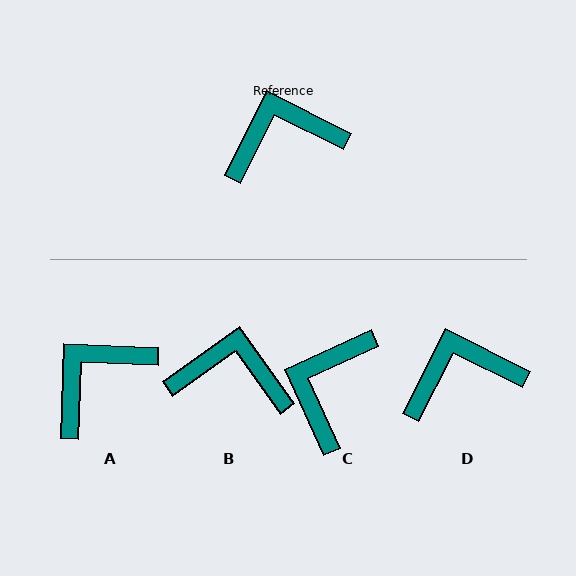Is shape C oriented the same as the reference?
No, it is off by about 51 degrees.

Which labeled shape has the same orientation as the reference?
D.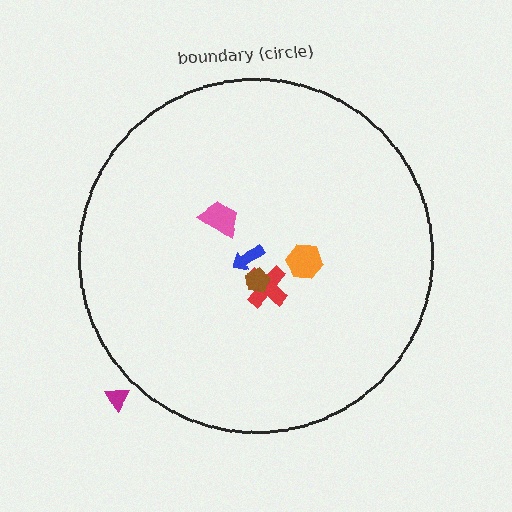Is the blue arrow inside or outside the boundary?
Inside.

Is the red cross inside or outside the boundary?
Inside.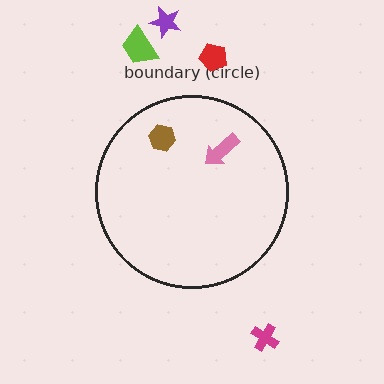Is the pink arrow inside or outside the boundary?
Inside.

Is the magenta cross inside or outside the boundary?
Outside.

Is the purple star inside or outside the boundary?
Outside.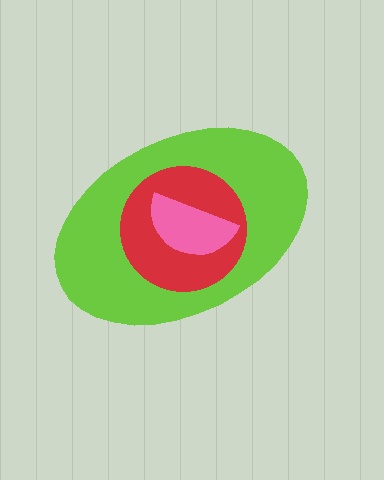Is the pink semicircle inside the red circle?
Yes.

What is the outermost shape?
The lime ellipse.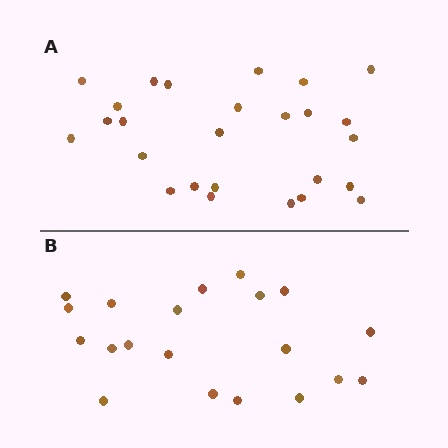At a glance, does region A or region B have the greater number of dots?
Region A (the top region) has more dots.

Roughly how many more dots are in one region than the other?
Region A has about 6 more dots than region B.